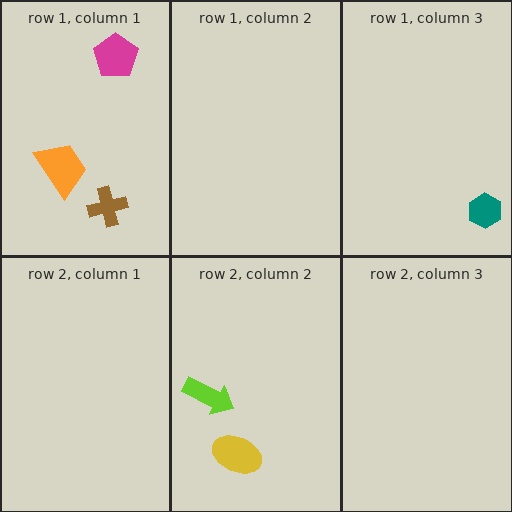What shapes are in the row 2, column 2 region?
The yellow ellipse, the lime arrow.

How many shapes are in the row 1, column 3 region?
1.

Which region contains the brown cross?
The row 1, column 1 region.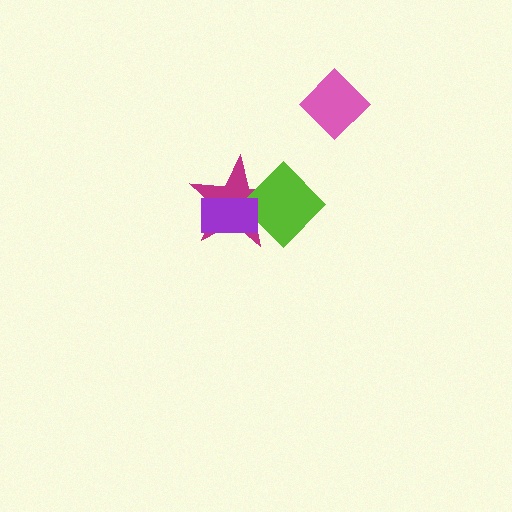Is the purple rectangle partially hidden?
No, no other shape covers it.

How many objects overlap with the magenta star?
2 objects overlap with the magenta star.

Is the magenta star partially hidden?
Yes, it is partially covered by another shape.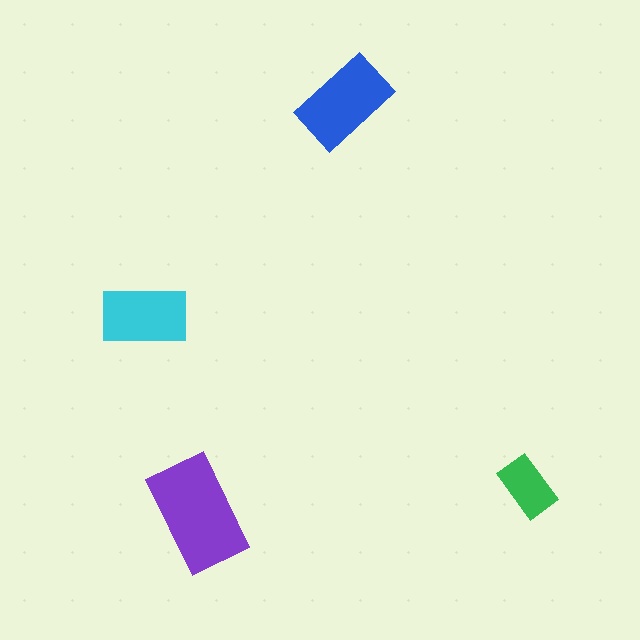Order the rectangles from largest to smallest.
the purple one, the blue one, the cyan one, the green one.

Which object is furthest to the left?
The cyan rectangle is leftmost.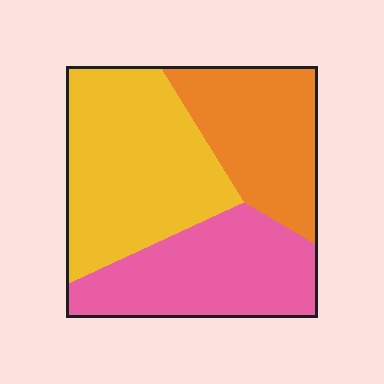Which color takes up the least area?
Orange, at roughly 25%.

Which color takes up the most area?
Yellow, at roughly 40%.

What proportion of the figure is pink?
Pink covers about 30% of the figure.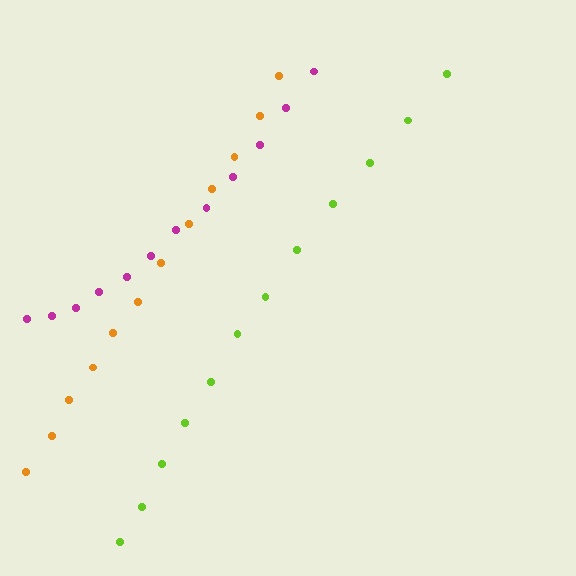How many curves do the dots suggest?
There are 3 distinct paths.